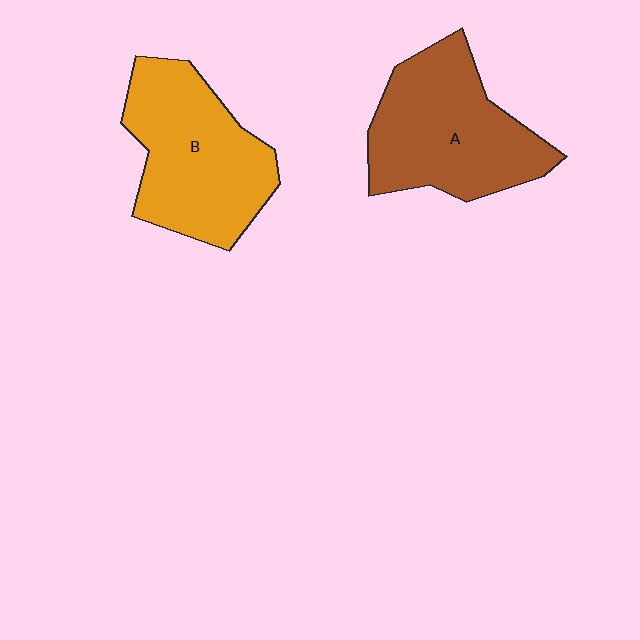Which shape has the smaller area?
Shape B (orange).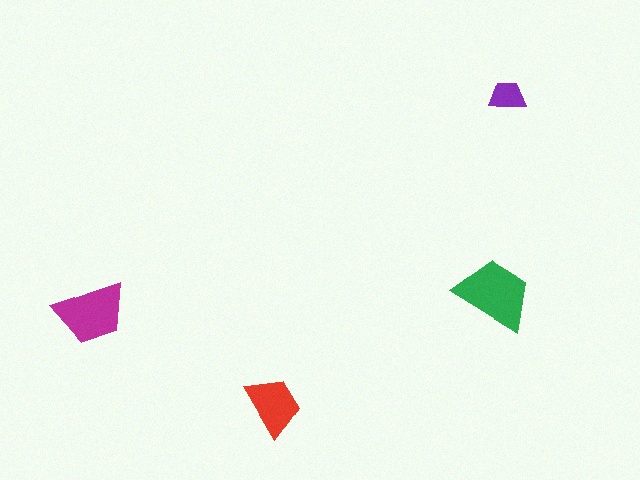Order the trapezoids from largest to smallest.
the green one, the magenta one, the red one, the purple one.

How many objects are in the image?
There are 4 objects in the image.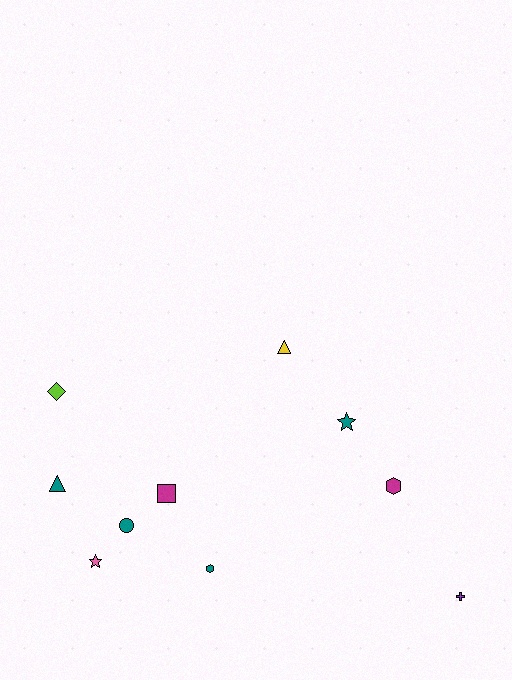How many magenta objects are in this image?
There are 2 magenta objects.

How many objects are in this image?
There are 10 objects.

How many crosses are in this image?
There is 1 cross.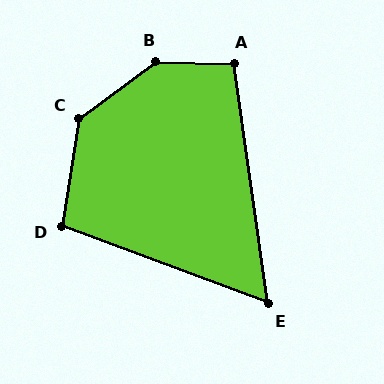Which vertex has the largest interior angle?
B, at approximately 142 degrees.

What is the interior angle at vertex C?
Approximately 135 degrees (obtuse).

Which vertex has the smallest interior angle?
E, at approximately 62 degrees.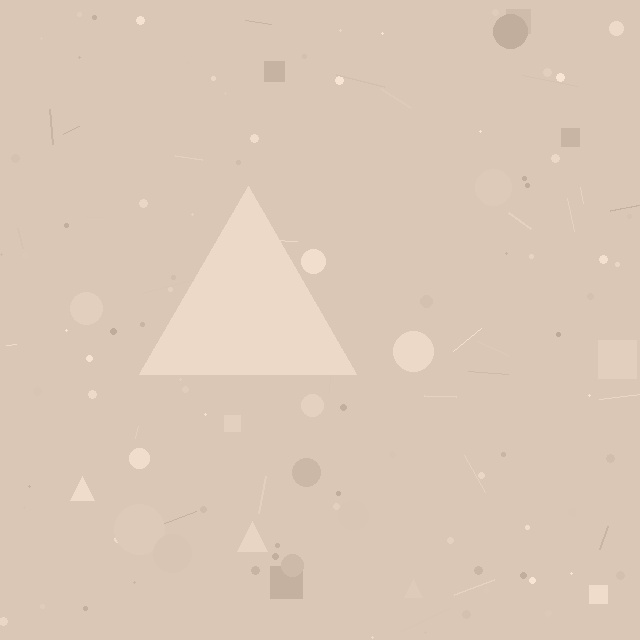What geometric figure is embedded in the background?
A triangle is embedded in the background.